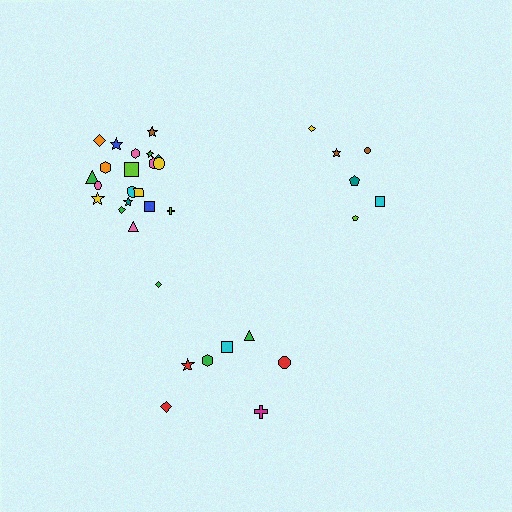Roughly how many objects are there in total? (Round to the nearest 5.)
Roughly 35 objects in total.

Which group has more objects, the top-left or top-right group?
The top-left group.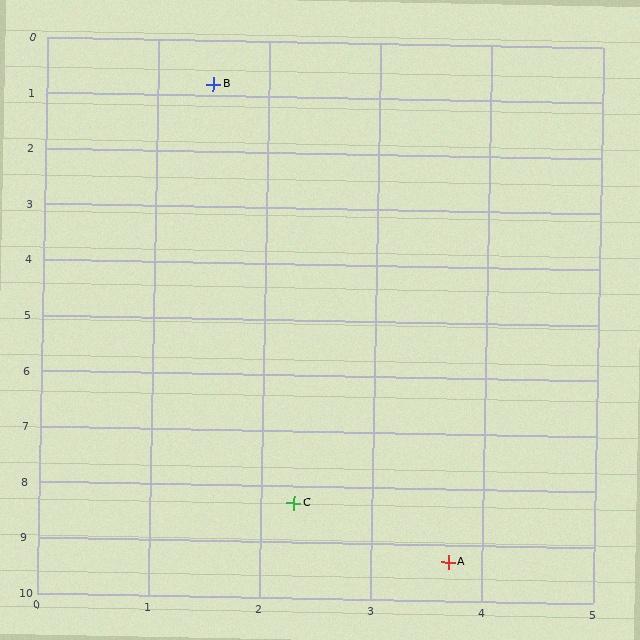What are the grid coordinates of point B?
Point B is at approximately (1.5, 0.8).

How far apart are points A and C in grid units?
Points A and C are about 1.7 grid units apart.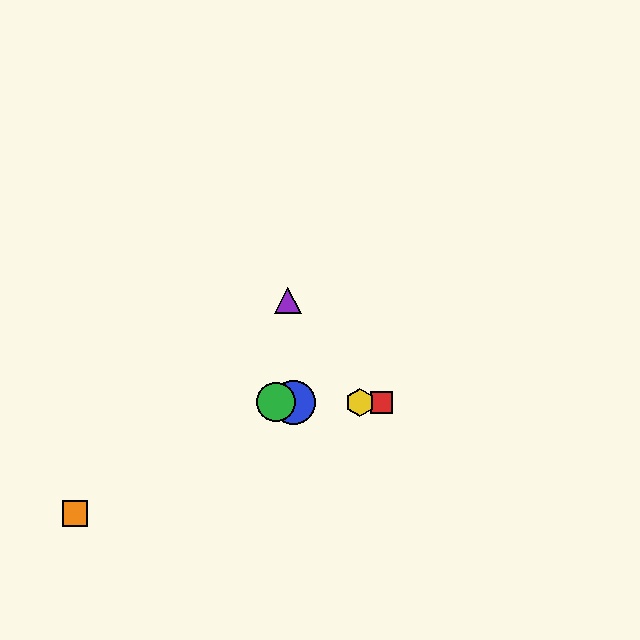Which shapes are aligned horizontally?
The red square, the blue circle, the green circle, the yellow hexagon are aligned horizontally.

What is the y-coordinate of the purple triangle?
The purple triangle is at y≈300.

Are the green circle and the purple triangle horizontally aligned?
No, the green circle is at y≈402 and the purple triangle is at y≈300.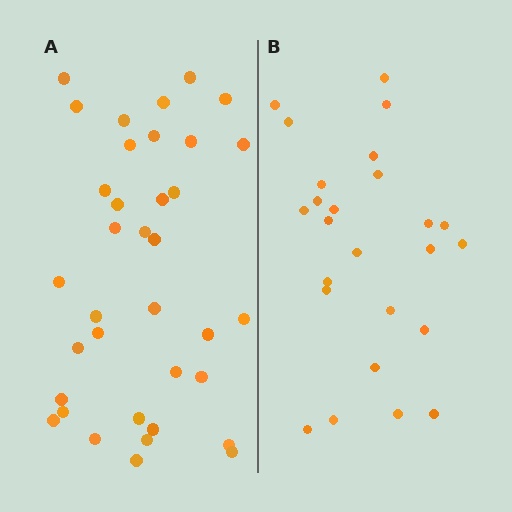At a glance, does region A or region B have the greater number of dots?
Region A (the left region) has more dots.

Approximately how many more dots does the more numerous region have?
Region A has roughly 12 or so more dots than region B.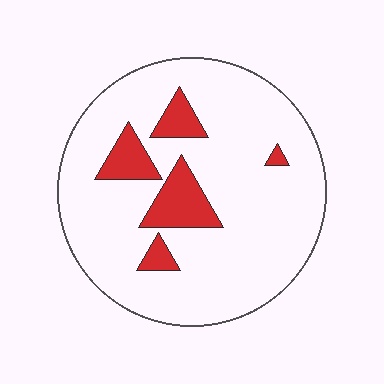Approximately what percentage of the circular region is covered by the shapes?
Approximately 15%.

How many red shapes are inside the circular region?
5.